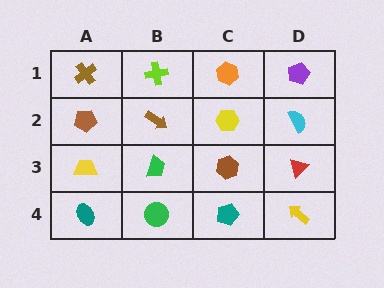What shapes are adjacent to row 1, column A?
A brown pentagon (row 2, column A), a lime cross (row 1, column B).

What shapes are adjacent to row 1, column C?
A yellow hexagon (row 2, column C), a lime cross (row 1, column B), a purple pentagon (row 1, column D).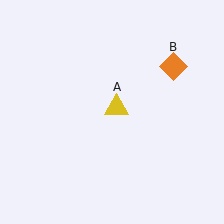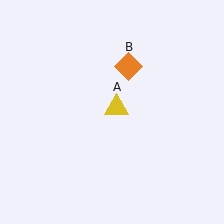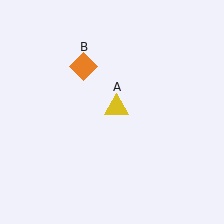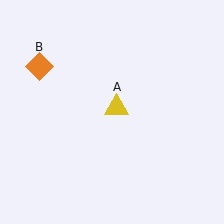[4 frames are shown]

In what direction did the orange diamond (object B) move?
The orange diamond (object B) moved left.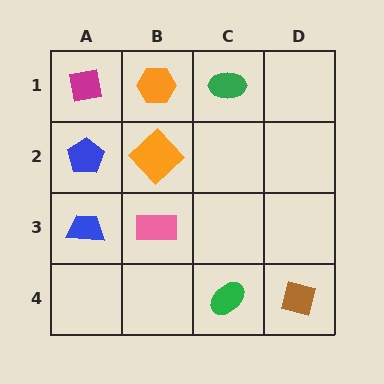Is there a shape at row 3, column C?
No, that cell is empty.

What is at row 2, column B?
An orange diamond.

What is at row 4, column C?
A green ellipse.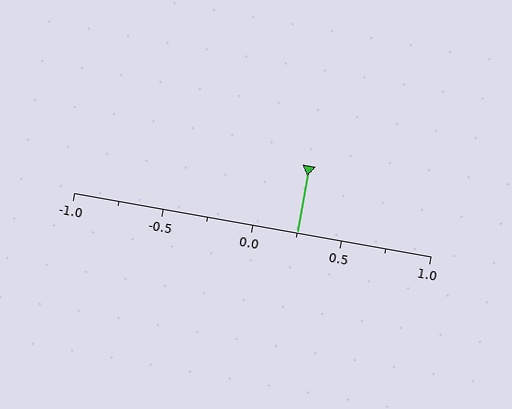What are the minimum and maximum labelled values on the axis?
The axis runs from -1.0 to 1.0.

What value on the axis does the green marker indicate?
The marker indicates approximately 0.25.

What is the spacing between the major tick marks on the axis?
The major ticks are spaced 0.5 apart.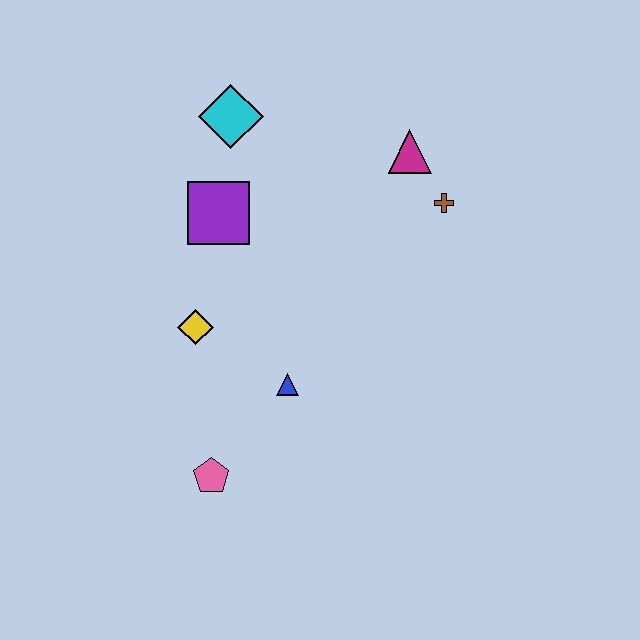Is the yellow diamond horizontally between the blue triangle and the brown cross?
No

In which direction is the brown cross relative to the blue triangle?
The brown cross is above the blue triangle.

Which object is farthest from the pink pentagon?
The magenta triangle is farthest from the pink pentagon.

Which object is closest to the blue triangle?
The yellow diamond is closest to the blue triangle.